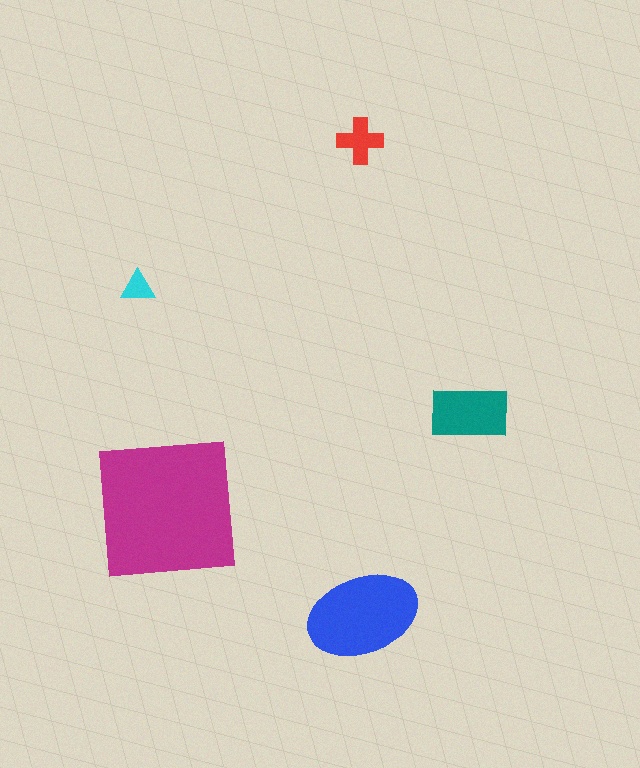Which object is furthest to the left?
The cyan triangle is leftmost.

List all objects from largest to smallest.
The magenta square, the blue ellipse, the teal rectangle, the red cross, the cyan triangle.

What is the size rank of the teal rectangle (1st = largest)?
3rd.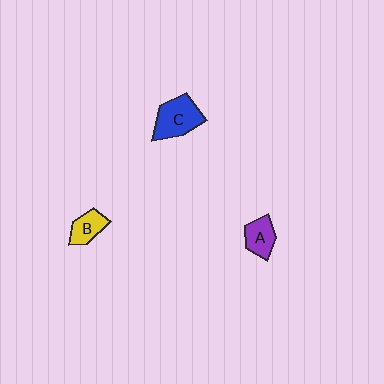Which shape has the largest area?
Shape C (blue).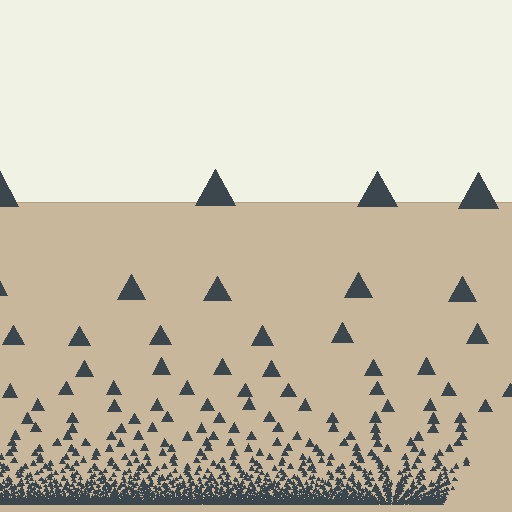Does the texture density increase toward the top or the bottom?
Density increases toward the bottom.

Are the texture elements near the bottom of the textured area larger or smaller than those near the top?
Smaller. The gradient is inverted — elements near the bottom are smaller and denser.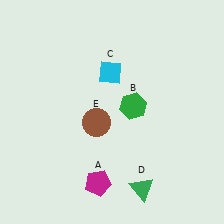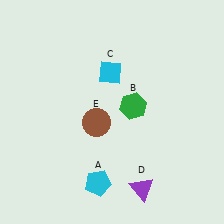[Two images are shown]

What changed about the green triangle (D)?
In Image 1, D is green. In Image 2, it changed to purple.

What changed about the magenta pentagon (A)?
In Image 1, A is magenta. In Image 2, it changed to cyan.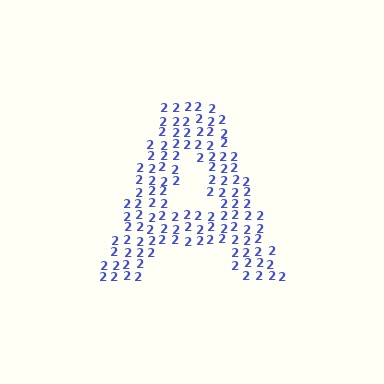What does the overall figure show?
The overall figure shows the letter A.